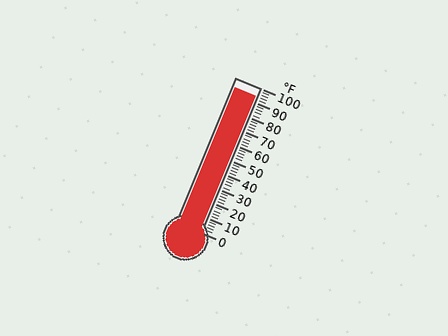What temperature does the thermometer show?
The thermometer shows approximately 94°F.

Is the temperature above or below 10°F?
The temperature is above 10°F.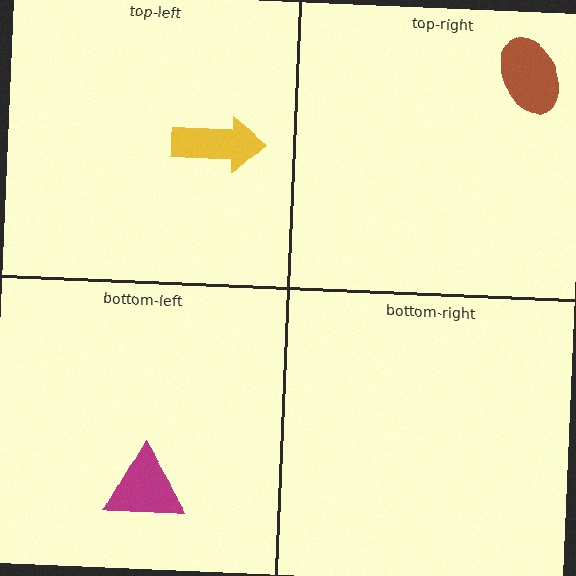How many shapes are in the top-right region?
1.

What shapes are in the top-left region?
The yellow arrow.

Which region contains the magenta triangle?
The bottom-left region.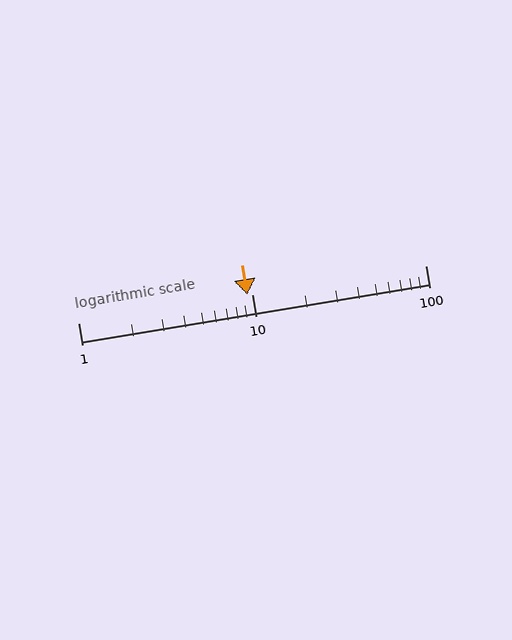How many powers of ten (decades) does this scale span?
The scale spans 2 decades, from 1 to 100.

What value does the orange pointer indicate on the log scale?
The pointer indicates approximately 9.4.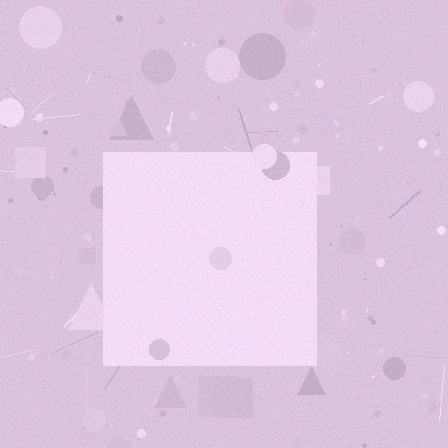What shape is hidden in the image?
A square is hidden in the image.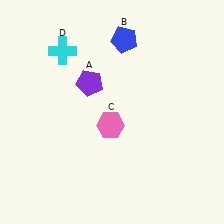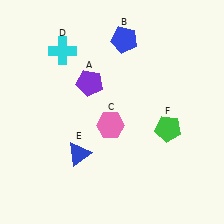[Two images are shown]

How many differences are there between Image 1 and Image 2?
There are 2 differences between the two images.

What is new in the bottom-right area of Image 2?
A green pentagon (F) was added in the bottom-right area of Image 2.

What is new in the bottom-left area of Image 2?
A blue triangle (E) was added in the bottom-left area of Image 2.